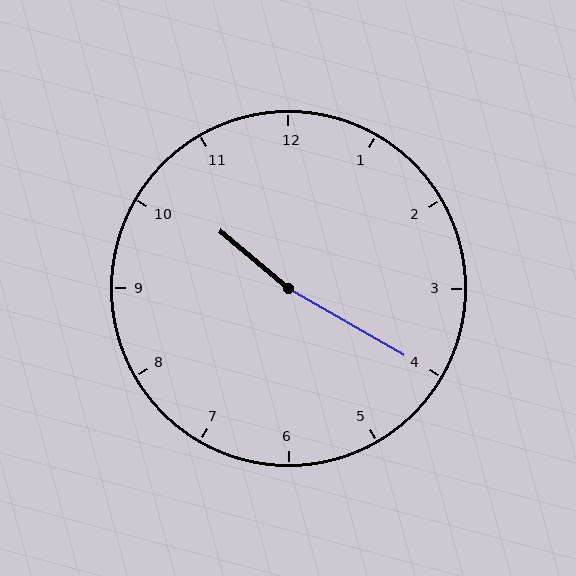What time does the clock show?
10:20.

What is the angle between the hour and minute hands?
Approximately 170 degrees.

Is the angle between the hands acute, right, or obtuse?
It is obtuse.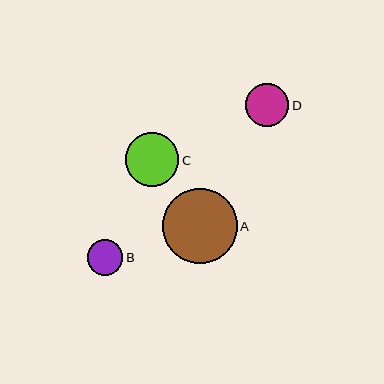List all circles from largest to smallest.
From largest to smallest: A, C, D, B.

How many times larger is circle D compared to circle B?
Circle D is approximately 1.2 times the size of circle B.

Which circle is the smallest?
Circle B is the smallest with a size of approximately 35 pixels.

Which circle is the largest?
Circle A is the largest with a size of approximately 75 pixels.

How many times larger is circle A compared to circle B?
Circle A is approximately 2.1 times the size of circle B.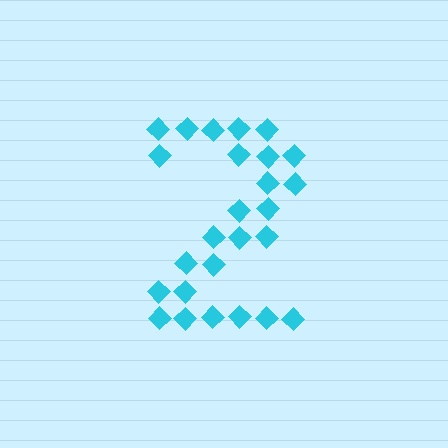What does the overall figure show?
The overall figure shows the digit 2.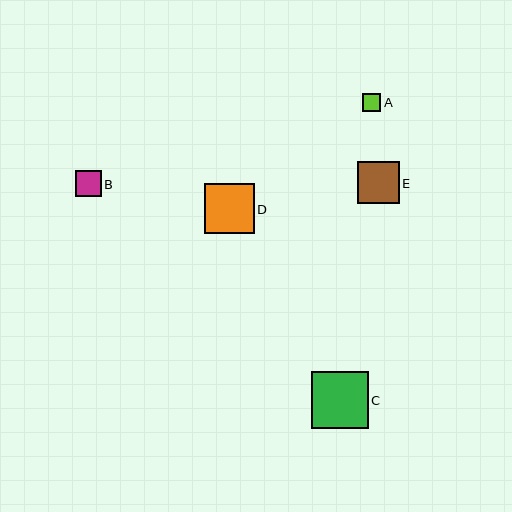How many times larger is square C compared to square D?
Square C is approximately 1.1 times the size of square D.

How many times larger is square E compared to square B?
Square E is approximately 1.6 times the size of square B.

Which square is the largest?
Square C is the largest with a size of approximately 57 pixels.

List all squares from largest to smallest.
From largest to smallest: C, D, E, B, A.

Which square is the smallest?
Square A is the smallest with a size of approximately 19 pixels.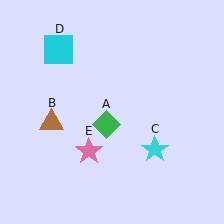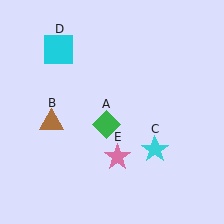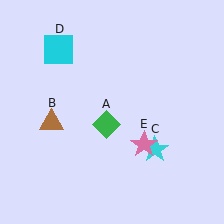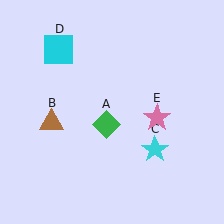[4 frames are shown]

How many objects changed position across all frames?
1 object changed position: pink star (object E).